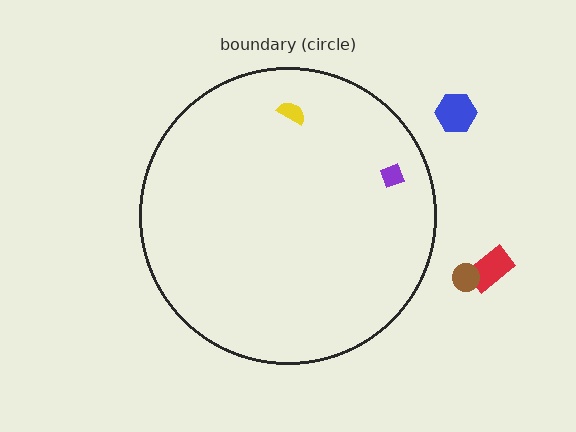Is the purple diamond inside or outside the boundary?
Inside.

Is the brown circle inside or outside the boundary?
Outside.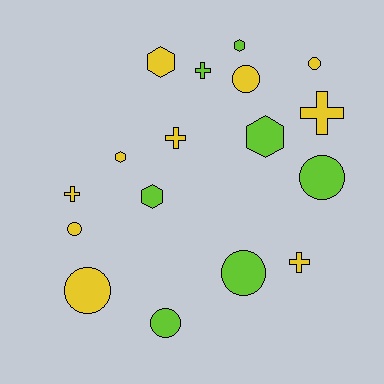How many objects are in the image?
There are 17 objects.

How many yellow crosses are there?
There are 4 yellow crosses.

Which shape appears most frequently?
Circle, with 7 objects.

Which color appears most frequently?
Yellow, with 10 objects.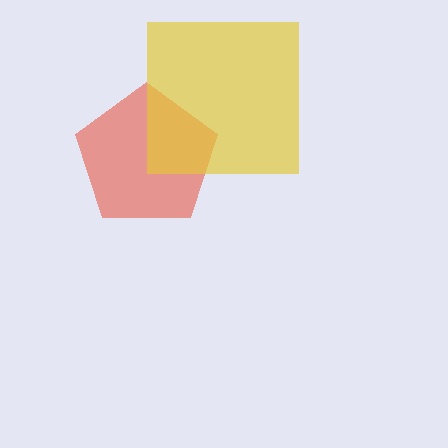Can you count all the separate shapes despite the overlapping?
Yes, there are 2 separate shapes.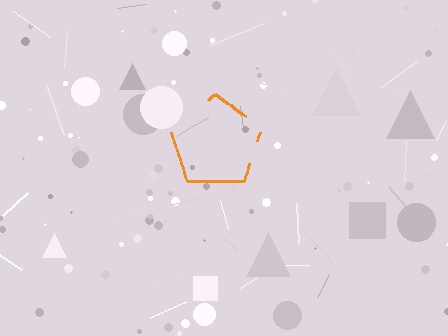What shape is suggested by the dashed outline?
The dashed outline suggests a pentagon.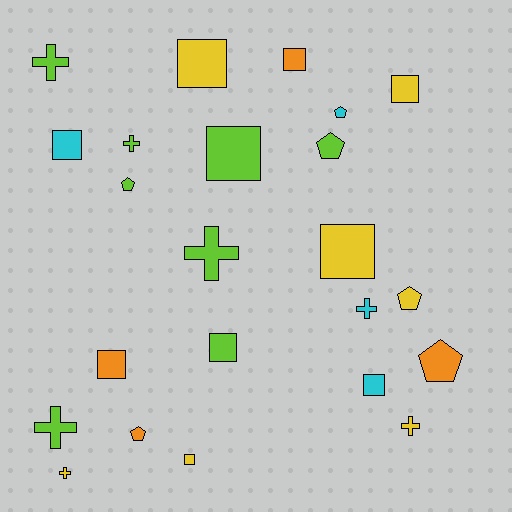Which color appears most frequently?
Lime, with 8 objects.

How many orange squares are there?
There are 2 orange squares.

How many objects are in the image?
There are 23 objects.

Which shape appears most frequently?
Square, with 10 objects.